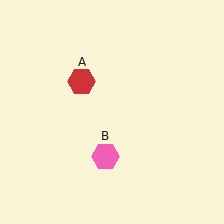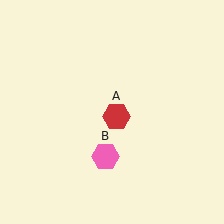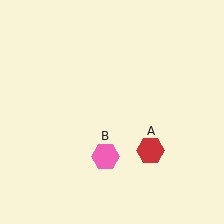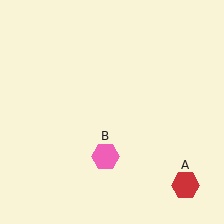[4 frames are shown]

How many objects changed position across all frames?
1 object changed position: red hexagon (object A).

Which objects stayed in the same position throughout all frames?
Pink hexagon (object B) remained stationary.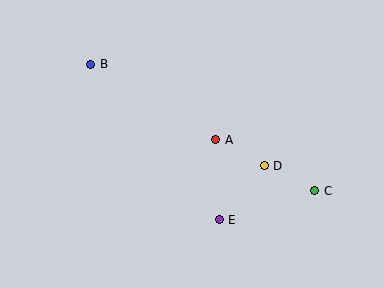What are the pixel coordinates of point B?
Point B is at (91, 64).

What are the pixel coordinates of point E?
Point E is at (219, 220).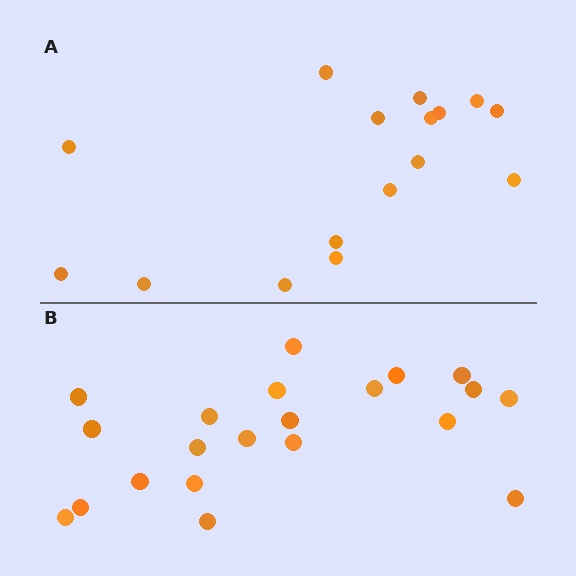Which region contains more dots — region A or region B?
Region B (the bottom region) has more dots.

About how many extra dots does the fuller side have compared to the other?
Region B has about 5 more dots than region A.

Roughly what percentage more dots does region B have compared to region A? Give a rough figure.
About 30% more.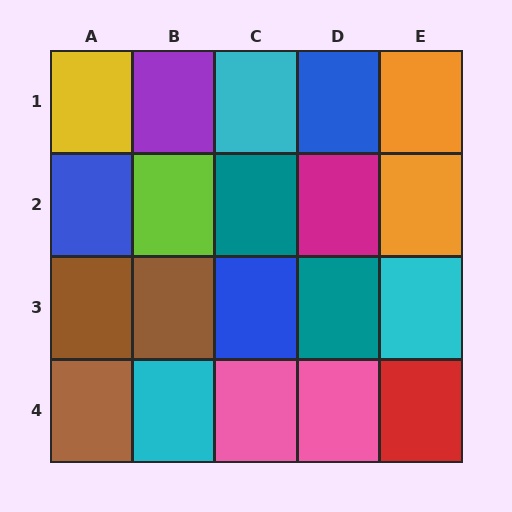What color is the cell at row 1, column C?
Cyan.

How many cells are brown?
3 cells are brown.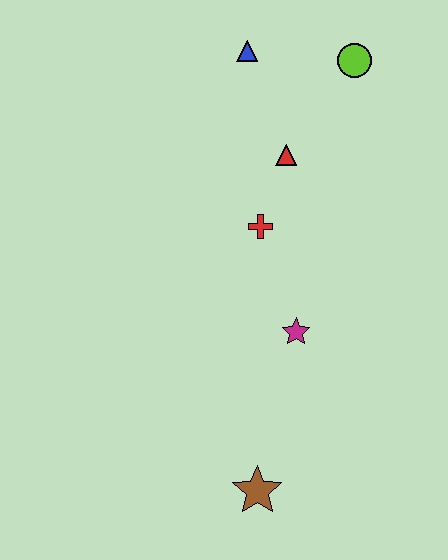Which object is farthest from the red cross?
The brown star is farthest from the red cross.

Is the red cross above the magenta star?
Yes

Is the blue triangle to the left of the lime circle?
Yes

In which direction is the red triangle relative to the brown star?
The red triangle is above the brown star.